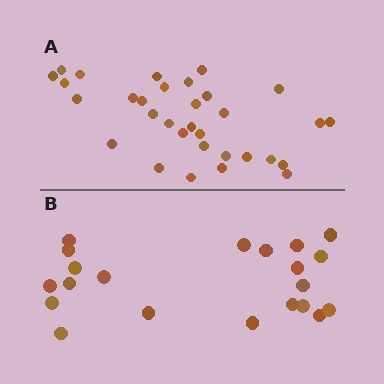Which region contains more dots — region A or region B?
Region A (the top region) has more dots.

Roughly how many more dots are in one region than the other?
Region A has roughly 12 or so more dots than region B.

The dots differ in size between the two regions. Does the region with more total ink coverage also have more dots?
No. Region B has more total ink coverage because its dots are larger, but region A actually contains more individual dots. Total area can be misleading — the number of items is what matters here.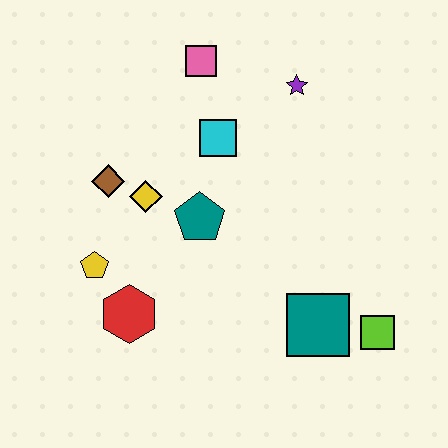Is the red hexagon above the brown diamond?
No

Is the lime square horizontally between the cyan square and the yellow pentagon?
No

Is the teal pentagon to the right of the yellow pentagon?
Yes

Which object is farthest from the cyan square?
The lime square is farthest from the cyan square.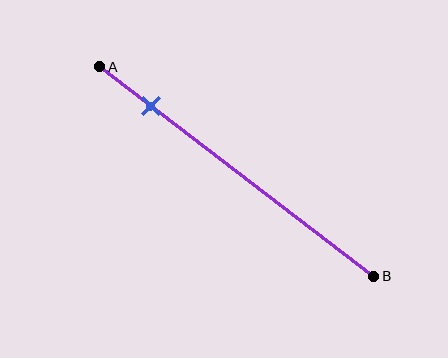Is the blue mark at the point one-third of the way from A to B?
No, the mark is at about 20% from A, not at the 33% one-third point.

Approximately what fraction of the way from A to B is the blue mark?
The blue mark is approximately 20% of the way from A to B.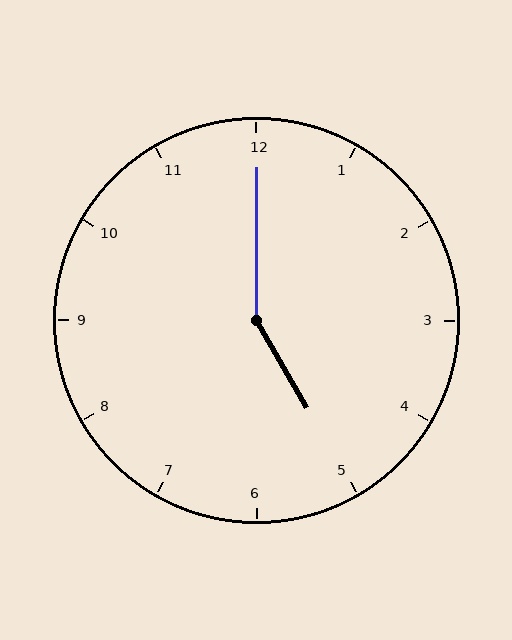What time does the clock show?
5:00.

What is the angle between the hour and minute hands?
Approximately 150 degrees.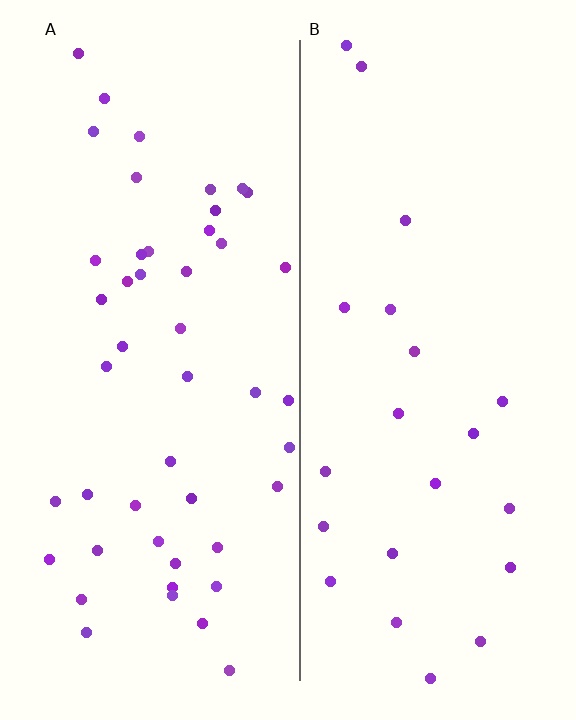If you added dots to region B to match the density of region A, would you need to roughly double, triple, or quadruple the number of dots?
Approximately double.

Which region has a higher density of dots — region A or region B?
A (the left).